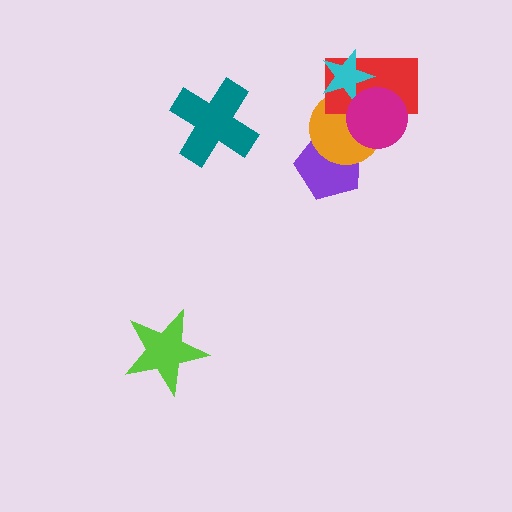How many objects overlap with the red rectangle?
3 objects overlap with the red rectangle.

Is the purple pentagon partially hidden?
Yes, it is partially covered by another shape.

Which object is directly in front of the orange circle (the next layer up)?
The red rectangle is directly in front of the orange circle.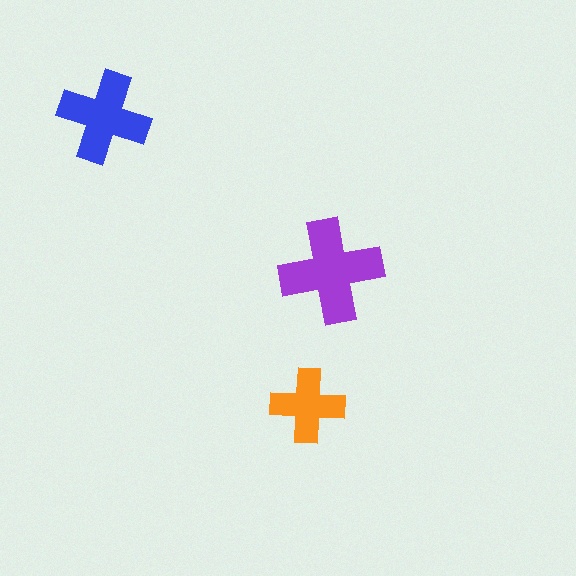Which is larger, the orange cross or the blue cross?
The blue one.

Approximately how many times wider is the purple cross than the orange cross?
About 1.5 times wider.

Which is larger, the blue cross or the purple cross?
The purple one.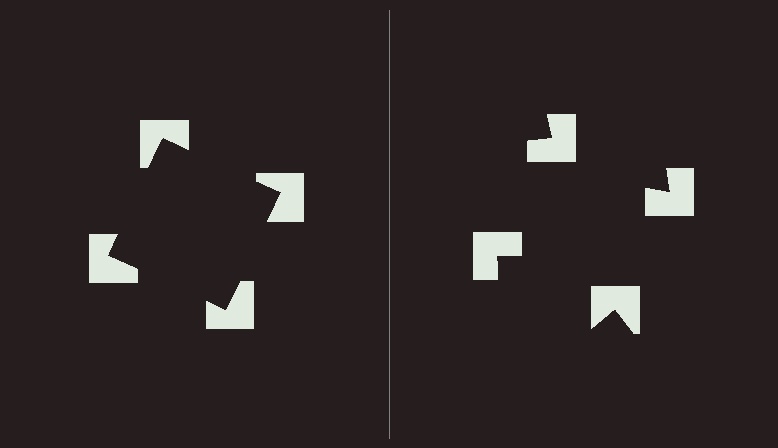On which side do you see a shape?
An illusory square appears on the left side. On the right side the wedge cuts are rotated, so no coherent shape forms.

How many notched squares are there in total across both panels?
8 — 4 on each side.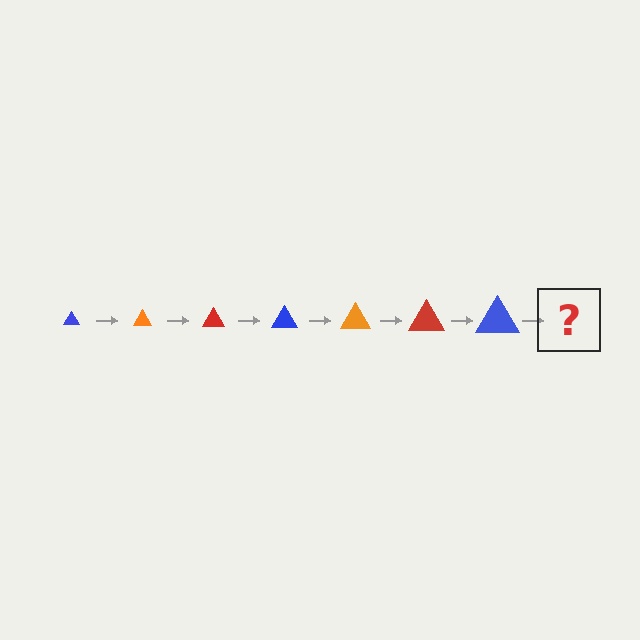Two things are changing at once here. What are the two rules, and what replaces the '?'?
The two rules are that the triangle grows larger each step and the color cycles through blue, orange, and red. The '?' should be an orange triangle, larger than the previous one.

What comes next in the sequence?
The next element should be an orange triangle, larger than the previous one.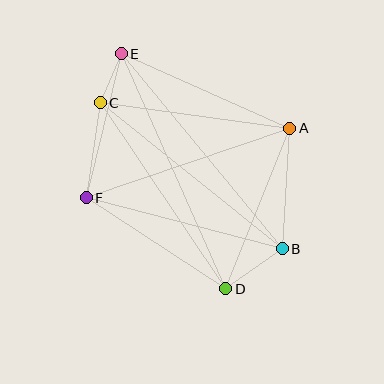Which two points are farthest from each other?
Points D and E are farthest from each other.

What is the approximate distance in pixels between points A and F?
The distance between A and F is approximately 215 pixels.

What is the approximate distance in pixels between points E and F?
The distance between E and F is approximately 148 pixels.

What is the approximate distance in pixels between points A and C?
The distance between A and C is approximately 191 pixels.